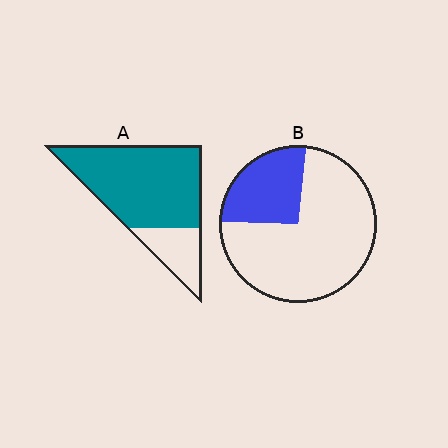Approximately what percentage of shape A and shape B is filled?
A is approximately 75% and B is approximately 25%.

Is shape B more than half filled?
No.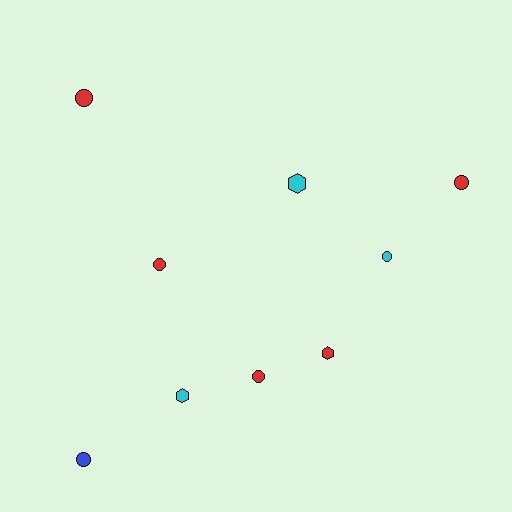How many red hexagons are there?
There is 1 red hexagon.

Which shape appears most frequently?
Circle, with 6 objects.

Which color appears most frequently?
Red, with 5 objects.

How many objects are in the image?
There are 9 objects.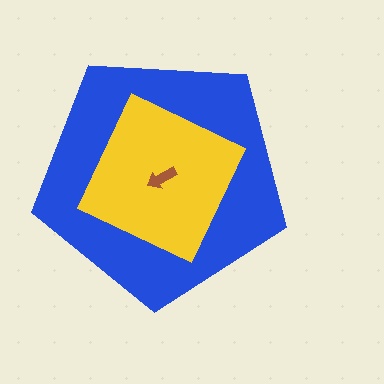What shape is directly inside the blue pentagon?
The yellow square.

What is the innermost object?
The brown arrow.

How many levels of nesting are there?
3.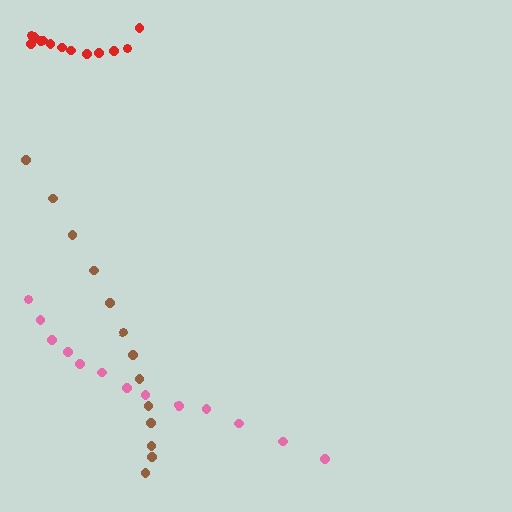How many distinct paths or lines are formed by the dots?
There are 3 distinct paths.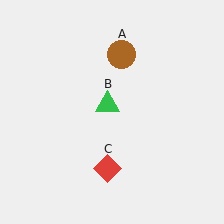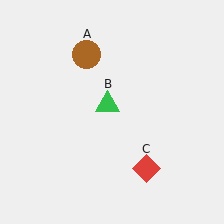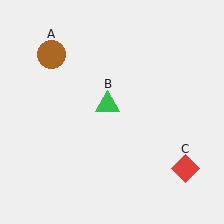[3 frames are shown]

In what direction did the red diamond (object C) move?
The red diamond (object C) moved right.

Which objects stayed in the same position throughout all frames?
Green triangle (object B) remained stationary.